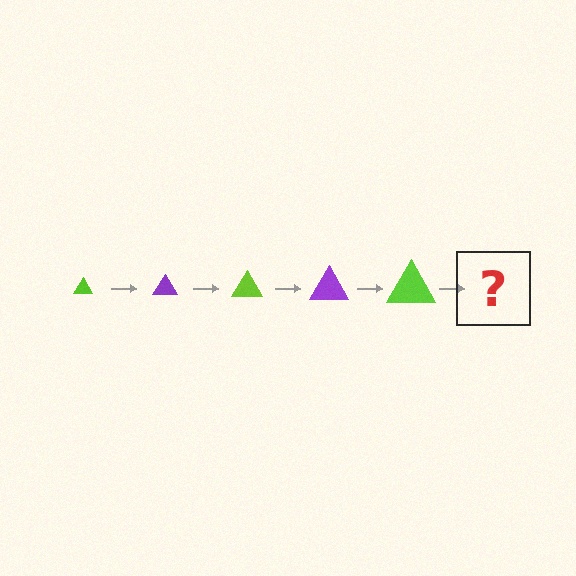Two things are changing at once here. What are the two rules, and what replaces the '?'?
The two rules are that the triangle grows larger each step and the color cycles through lime and purple. The '?' should be a purple triangle, larger than the previous one.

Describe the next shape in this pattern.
It should be a purple triangle, larger than the previous one.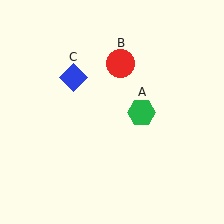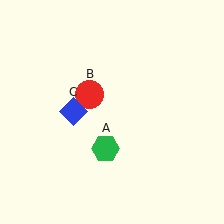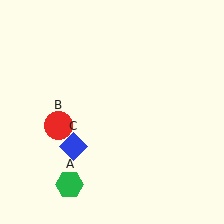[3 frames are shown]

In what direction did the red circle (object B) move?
The red circle (object B) moved down and to the left.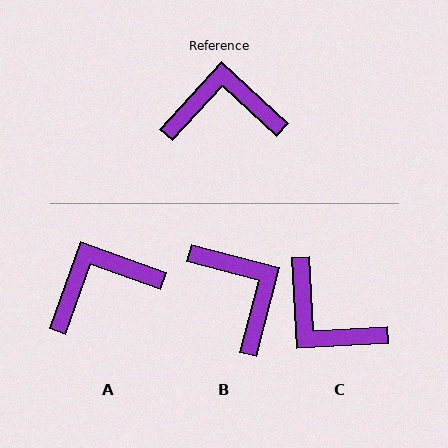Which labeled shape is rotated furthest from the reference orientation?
C, about 136 degrees away.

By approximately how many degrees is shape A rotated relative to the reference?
Approximately 23 degrees counter-clockwise.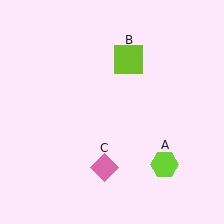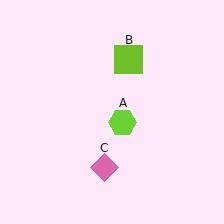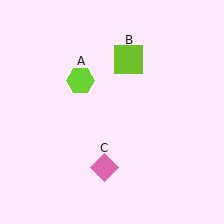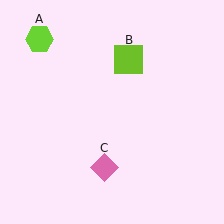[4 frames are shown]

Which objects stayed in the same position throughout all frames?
Lime square (object B) and pink diamond (object C) remained stationary.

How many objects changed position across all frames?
1 object changed position: lime hexagon (object A).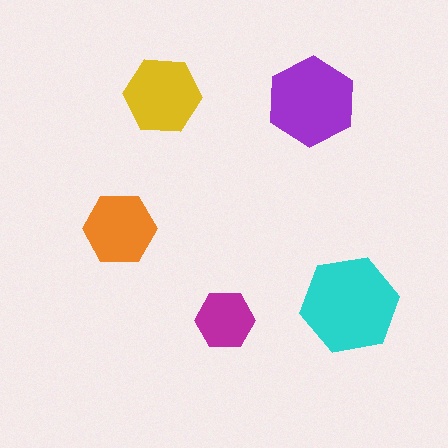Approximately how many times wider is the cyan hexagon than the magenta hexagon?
About 1.5 times wider.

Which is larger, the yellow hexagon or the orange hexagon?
The yellow one.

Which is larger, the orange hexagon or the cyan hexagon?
The cyan one.